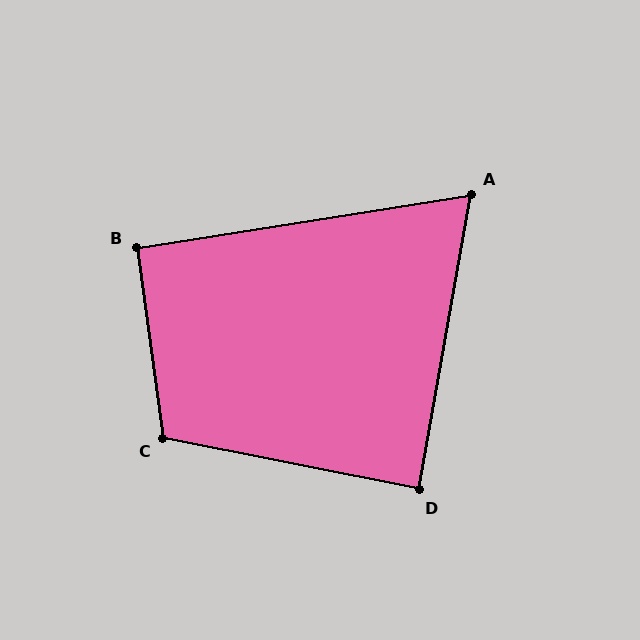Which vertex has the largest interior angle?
C, at approximately 109 degrees.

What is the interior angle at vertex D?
Approximately 89 degrees (approximately right).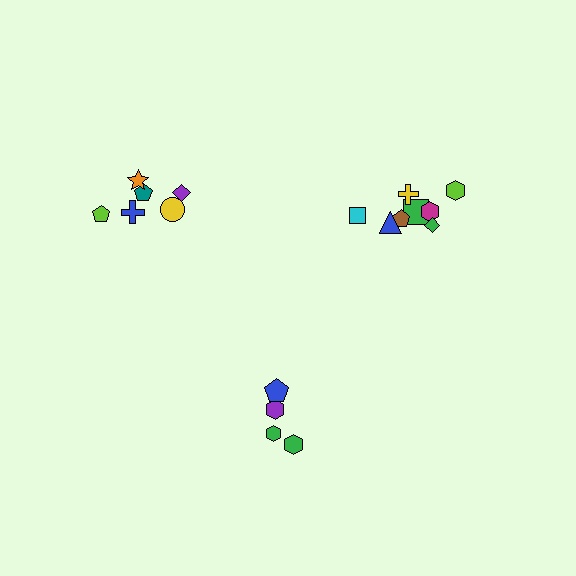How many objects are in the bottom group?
There are 4 objects.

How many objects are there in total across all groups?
There are 18 objects.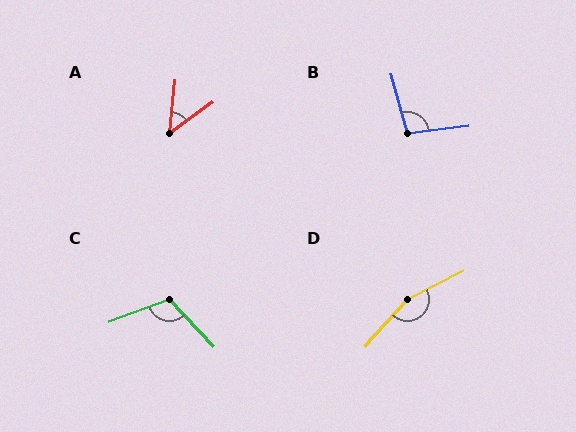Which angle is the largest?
D, at approximately 159 degrees.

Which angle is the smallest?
A, at approximately 48 degrees.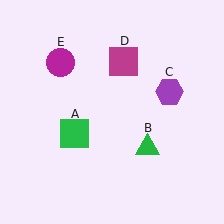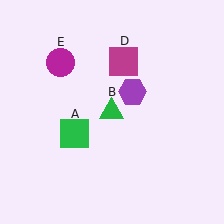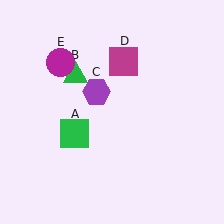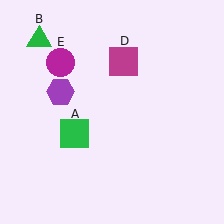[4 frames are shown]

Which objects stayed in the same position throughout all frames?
Green square (object A) and magenta square (object D) and magenta circle (object E) remained stationary.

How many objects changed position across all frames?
2 objects changed position: green triangle (object B), purple hexagon (object C).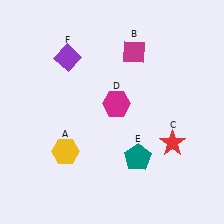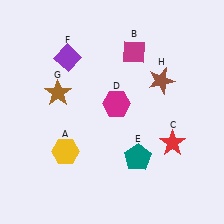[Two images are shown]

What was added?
A brown star (G), a brown star (H) were added in Image 2.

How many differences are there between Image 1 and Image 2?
There are 2 differences between the two images.